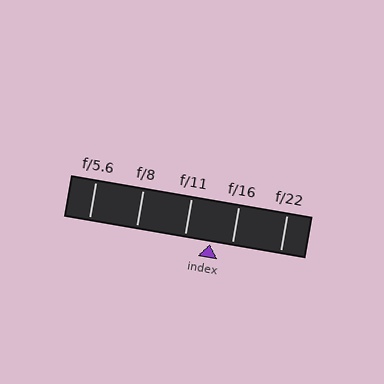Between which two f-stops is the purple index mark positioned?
The index mark is between f/11 and f/16.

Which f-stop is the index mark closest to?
The index mark is closest to f/16.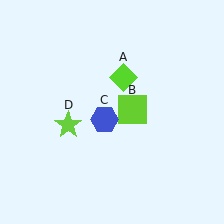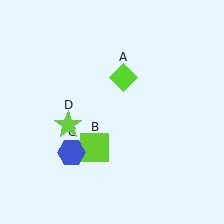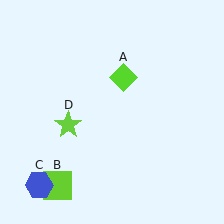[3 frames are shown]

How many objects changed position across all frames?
2 objects changed position: lime square (object B), blue hexagon (object C).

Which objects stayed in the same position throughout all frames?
Lime diamond (object A) and lime star (object D) remained stationary.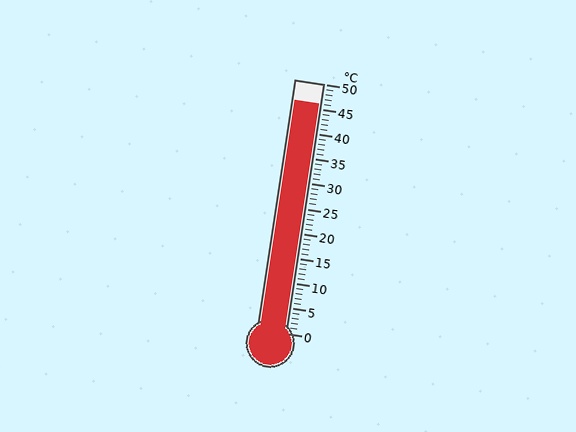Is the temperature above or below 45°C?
The temperature is above 45°C.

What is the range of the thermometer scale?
The thermometer scale ranges from 0°C to 50°C.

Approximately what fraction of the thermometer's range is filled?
The thermometer is filled to approximately 90% of its range.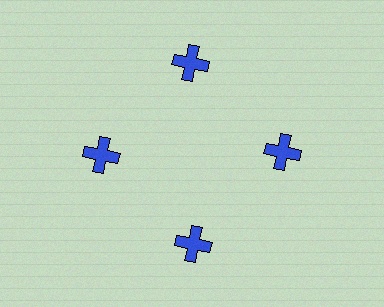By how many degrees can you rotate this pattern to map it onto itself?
The pattern maps onto itself every 90 degrees of rotation.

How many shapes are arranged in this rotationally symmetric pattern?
There are 4 shapes, arranged in 4 groups of 1.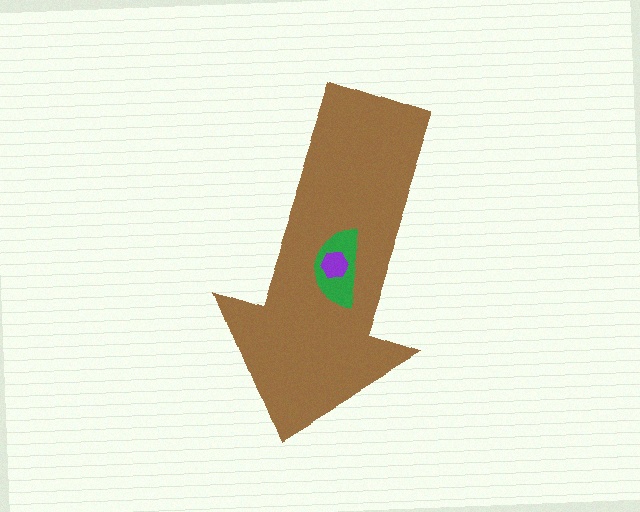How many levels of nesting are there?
3.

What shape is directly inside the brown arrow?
The green semicircle.